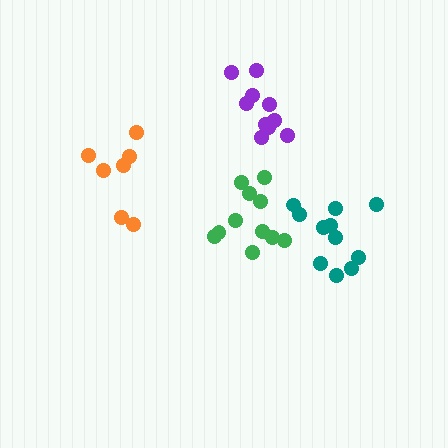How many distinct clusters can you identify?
There are 4 distinct clusters.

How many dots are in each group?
Group 1: 10 dots, Group 2: 11 dots, Group 3: 7 dots, Group 4: 11 dots (39 total).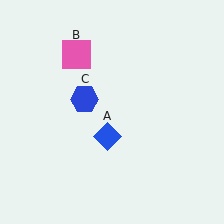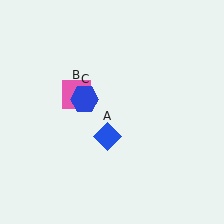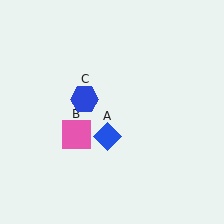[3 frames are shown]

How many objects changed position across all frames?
1 object changed position: pink square (object B).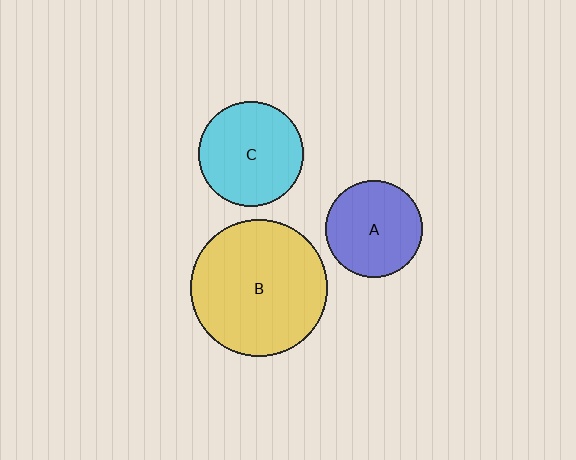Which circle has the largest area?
Circle B (yellow).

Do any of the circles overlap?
No, none of the circles overlap.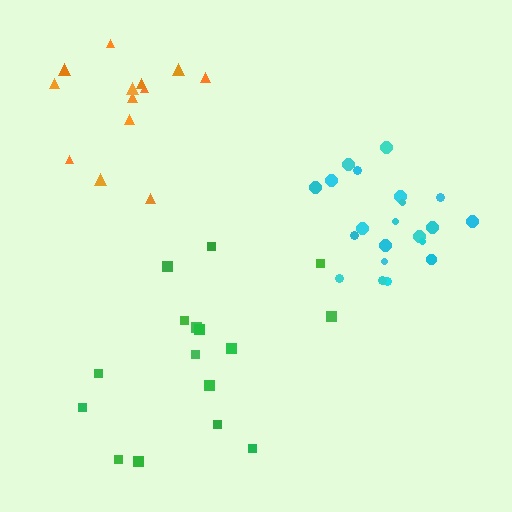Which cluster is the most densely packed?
Cyan.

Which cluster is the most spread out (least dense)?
Green.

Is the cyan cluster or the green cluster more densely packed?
Cyan.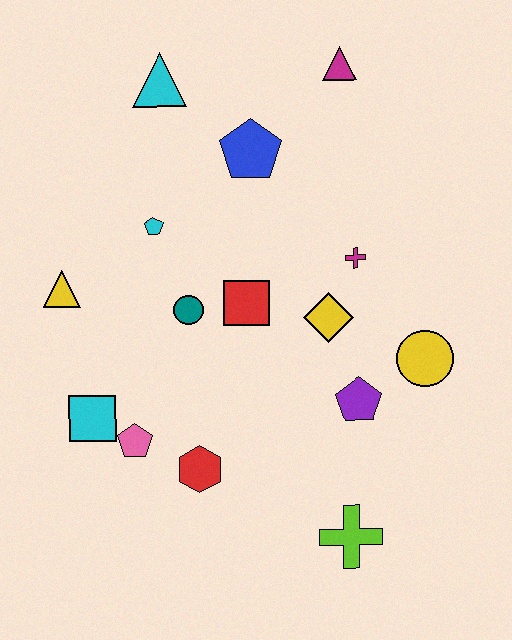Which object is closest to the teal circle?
The red square is closest to the teal circle.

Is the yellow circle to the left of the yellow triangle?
No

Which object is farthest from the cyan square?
The magenta triangle is farthest from the cyan square.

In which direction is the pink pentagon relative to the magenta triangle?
The pink pentagon is below the magenta triangle.